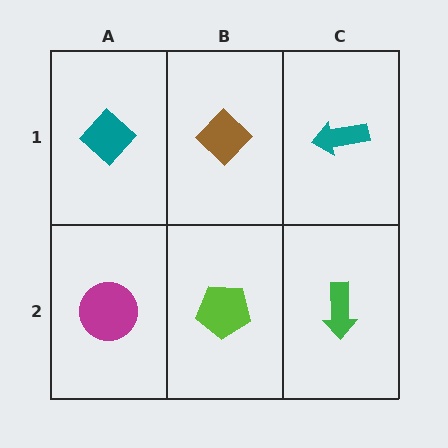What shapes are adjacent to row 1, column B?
A lime pentagon (row 2, column B), a teal diamond (row 1, column A), a teal arrow (row 1, column C).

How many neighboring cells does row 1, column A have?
2.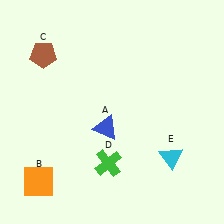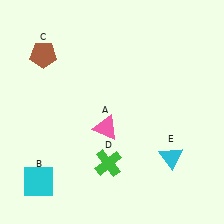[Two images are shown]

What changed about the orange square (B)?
In Image 1, B is orange. In Image 2, it changed to cyan.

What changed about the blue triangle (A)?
In Image 1, A is blue. In Image 2, it changed to pink.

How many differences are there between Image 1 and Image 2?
There are 2 differences between the two images.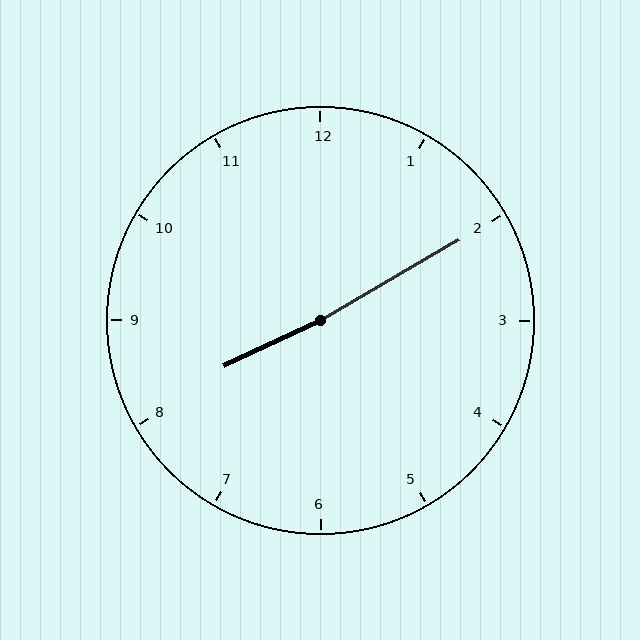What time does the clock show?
8:10.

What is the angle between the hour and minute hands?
Approximately 175 degrees.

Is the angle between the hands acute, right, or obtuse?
It is obtuse.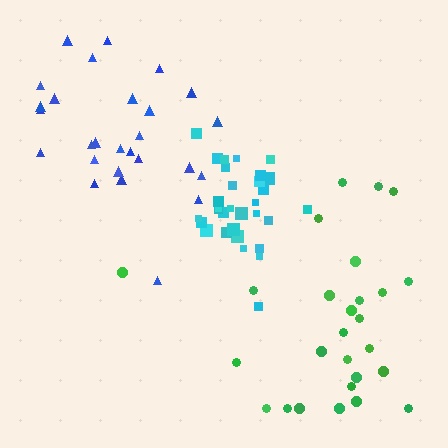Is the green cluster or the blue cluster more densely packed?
Blue.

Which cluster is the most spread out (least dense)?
Green.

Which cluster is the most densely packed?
Cyan.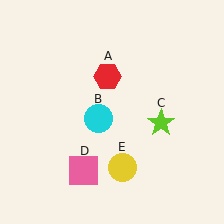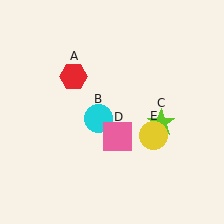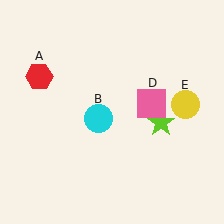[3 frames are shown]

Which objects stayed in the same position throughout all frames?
Cyan circle (object B) and lime star (object C) remained stationary.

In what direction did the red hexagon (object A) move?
The red hexagon (object A) moved left.